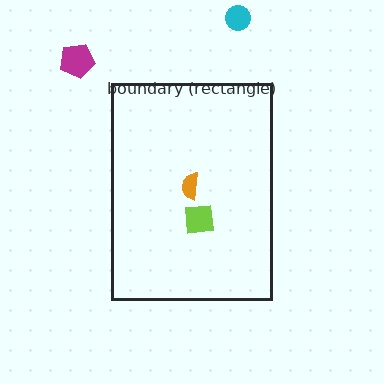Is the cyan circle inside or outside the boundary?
Outside.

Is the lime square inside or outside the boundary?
Inside.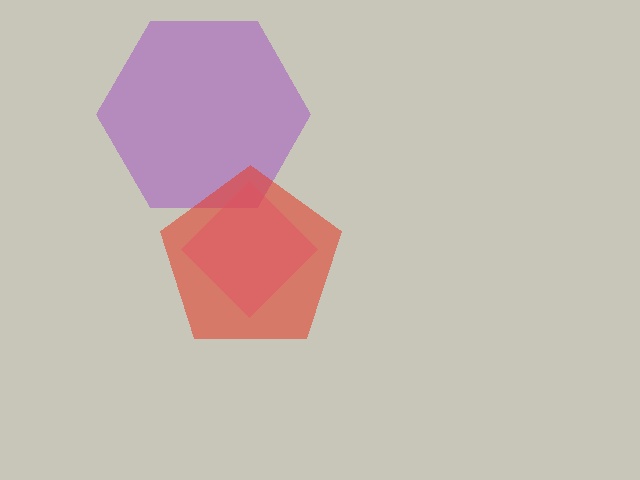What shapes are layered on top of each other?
The layered shapes are: a purple hexagon, a pink diamond, a red pentagon.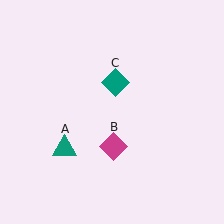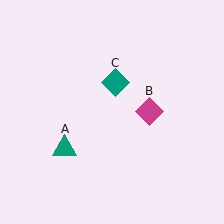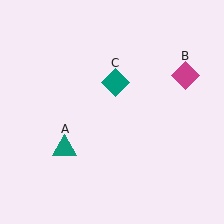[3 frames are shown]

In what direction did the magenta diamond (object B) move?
The magenta diamond (object B) moved up and to the right.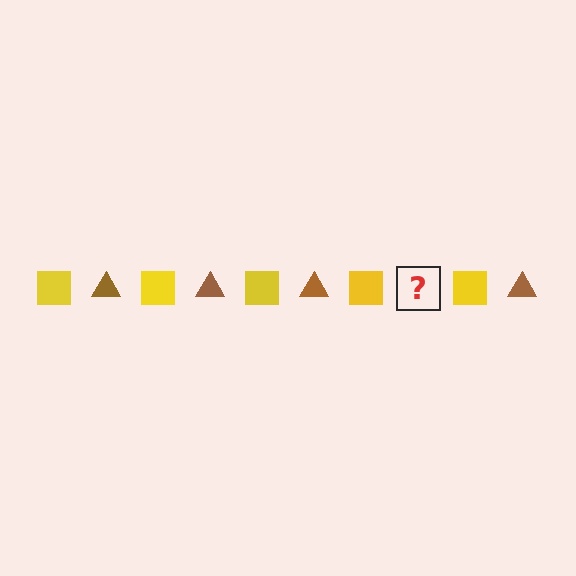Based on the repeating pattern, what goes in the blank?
The blank should be a brown triangle.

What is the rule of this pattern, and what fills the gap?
The rule is that the pattern alternates between yellow square and brown triangle. The gap should be filled with a brown triangle.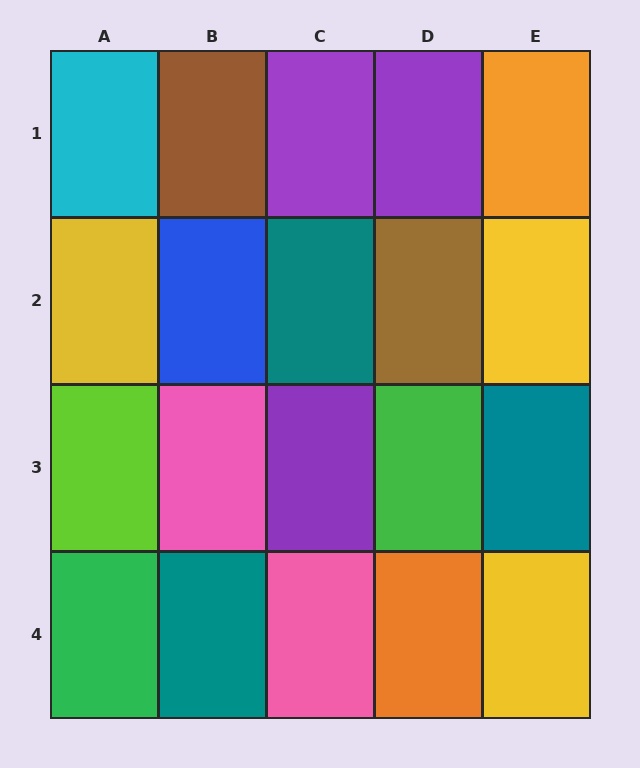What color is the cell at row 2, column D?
Brown.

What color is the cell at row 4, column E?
Yellow.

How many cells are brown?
2 cells are brown.